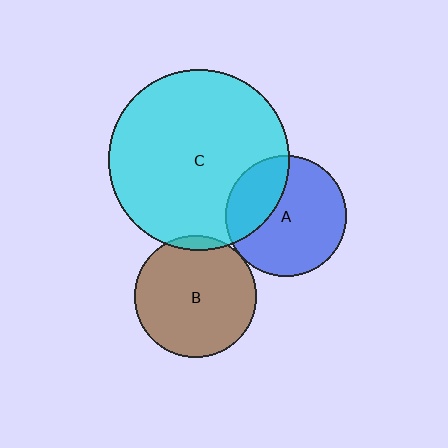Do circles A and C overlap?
Yes.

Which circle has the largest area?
Circle C (cyan).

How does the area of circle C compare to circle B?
Approximately 2.2 times.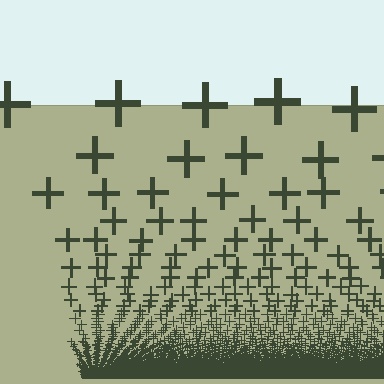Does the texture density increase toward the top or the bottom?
Density increases toward the bottom.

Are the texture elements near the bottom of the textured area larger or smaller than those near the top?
Smaller. The gradient is inverted — elements near the bottom are smaller and denser.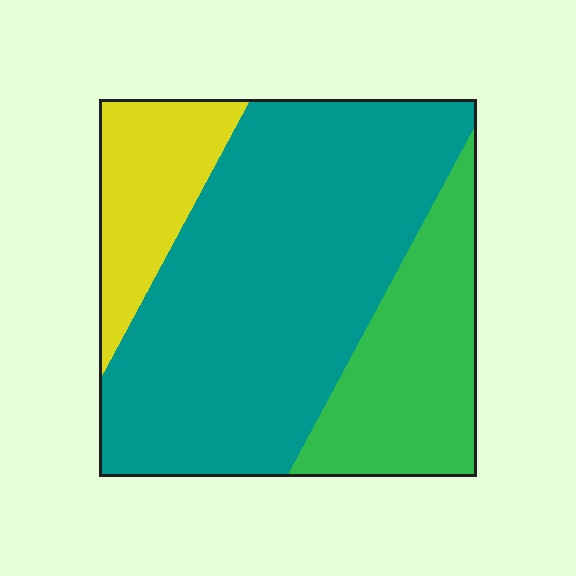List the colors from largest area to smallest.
From largest to smallest: teal, green, yellow.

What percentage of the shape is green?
Green covers roughly 25% of the shape.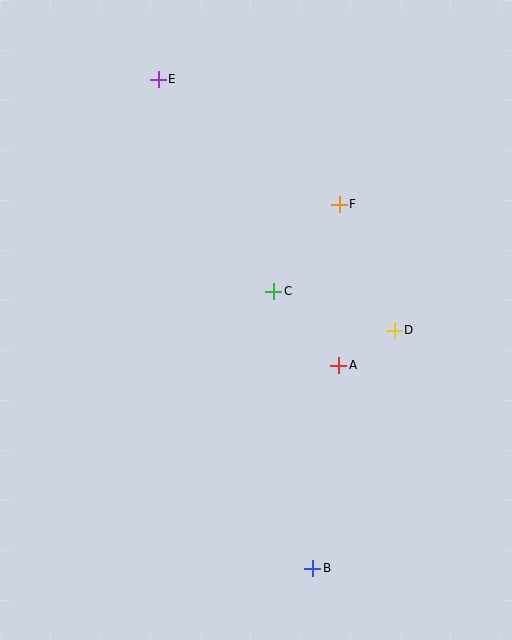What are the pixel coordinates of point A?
Point A is at (339, 365).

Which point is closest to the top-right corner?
Point F is closest to the top-right corner.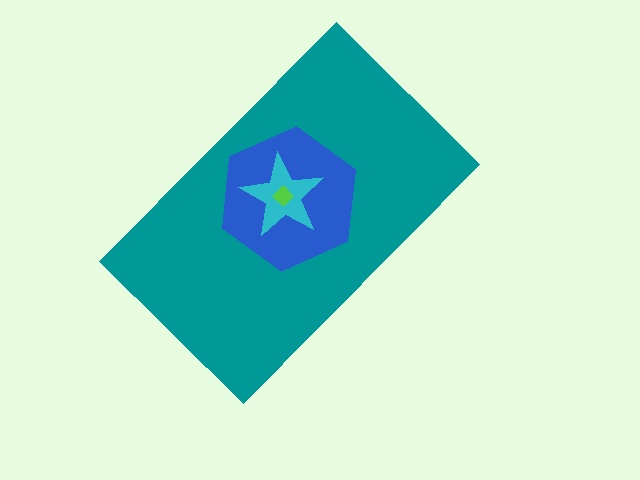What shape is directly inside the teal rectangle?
The blue hexagon.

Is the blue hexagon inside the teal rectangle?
Yes.